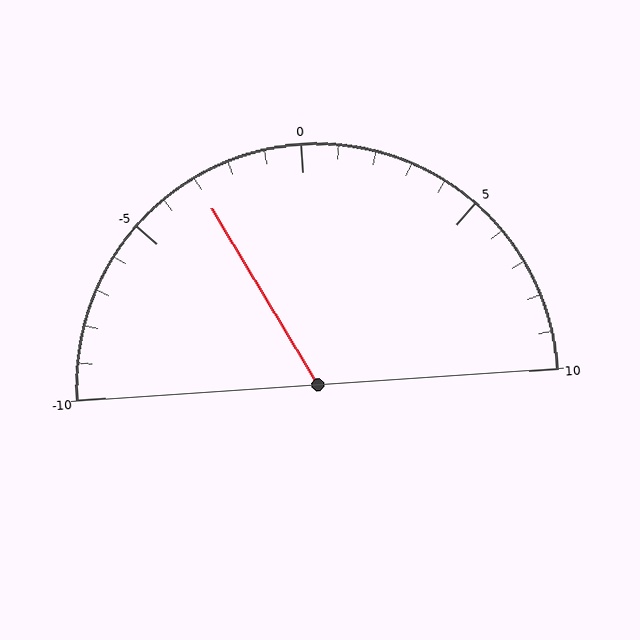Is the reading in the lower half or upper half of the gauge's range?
The reading is in the lower half of the range (-10 to 10).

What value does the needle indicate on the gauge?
The needle indicates approximately -3.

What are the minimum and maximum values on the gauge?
The gauge ranges from -10 to 10.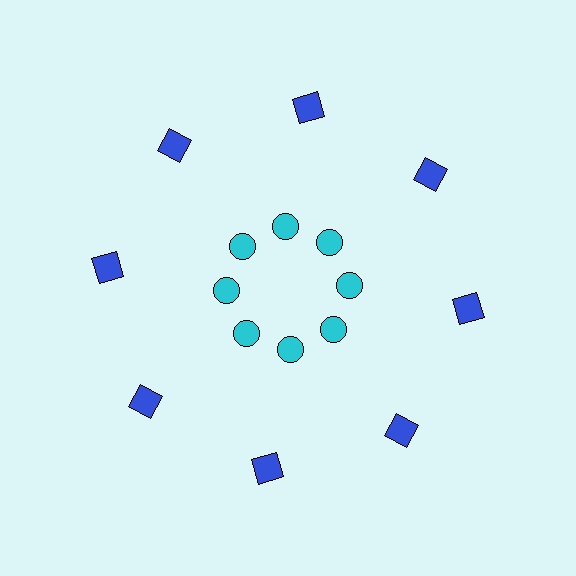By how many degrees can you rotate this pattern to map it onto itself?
The pattern maps onto itself every 45 degrees of rotation.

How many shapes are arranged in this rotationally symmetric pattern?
There are 16 shapes, arranged in 8 groups of 2.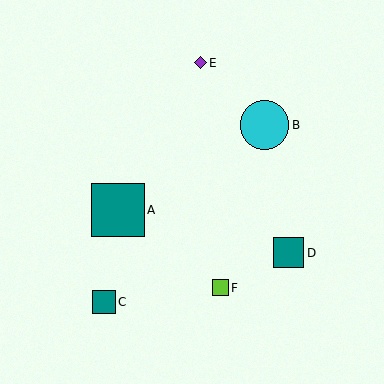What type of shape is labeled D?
Shape D is a teal square.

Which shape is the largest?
The teal square (labeled A) is the largest.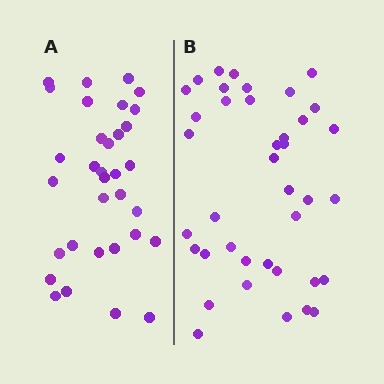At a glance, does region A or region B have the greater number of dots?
Region B (the right region) has more dots.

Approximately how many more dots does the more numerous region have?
Region B has about 6 more dots than region A.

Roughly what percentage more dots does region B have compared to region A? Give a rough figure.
About 20% more.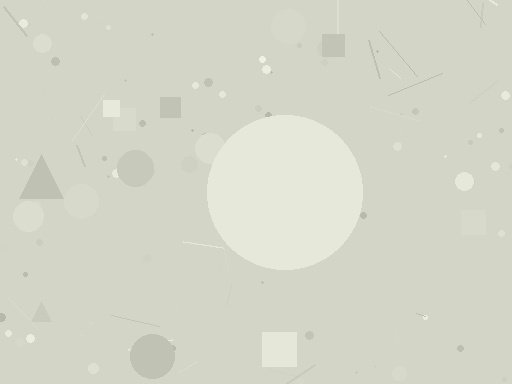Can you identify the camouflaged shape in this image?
The camouflaged shape is a circle.